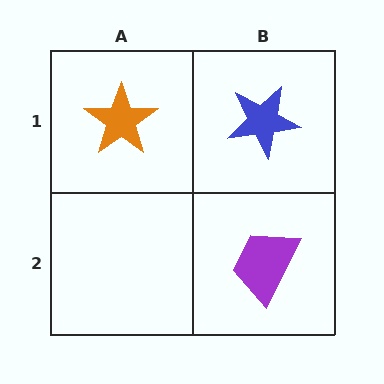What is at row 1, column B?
A blue star.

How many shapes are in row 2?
1 shape.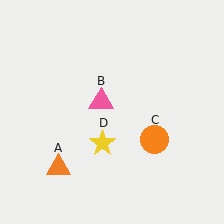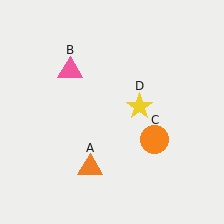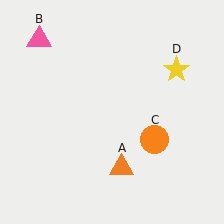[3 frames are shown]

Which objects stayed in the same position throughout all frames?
Orange circle (object C) remained stationary.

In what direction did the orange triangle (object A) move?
The orange triangle (object A) moved right.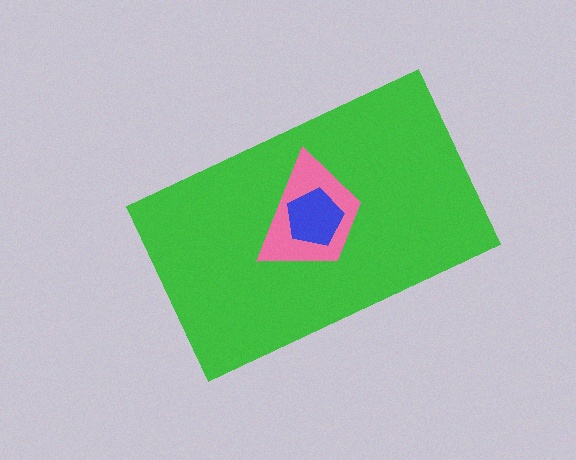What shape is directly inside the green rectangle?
The pink trapezoid.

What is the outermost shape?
The green rectangle.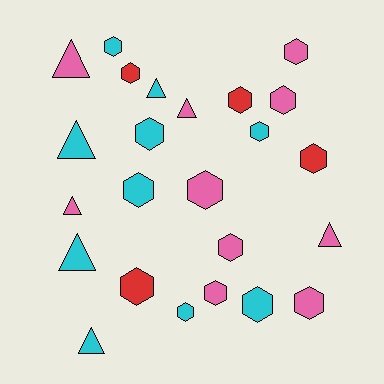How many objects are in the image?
There are 24 objects.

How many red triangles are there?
There are no red triangles.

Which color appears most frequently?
Pink, with 10 objects.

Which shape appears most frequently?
Hexagon, with 16 objects.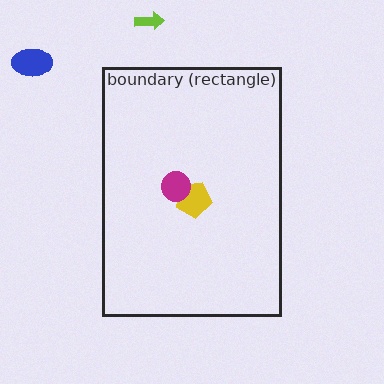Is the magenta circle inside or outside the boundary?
Inside.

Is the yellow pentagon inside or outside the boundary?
Inside.